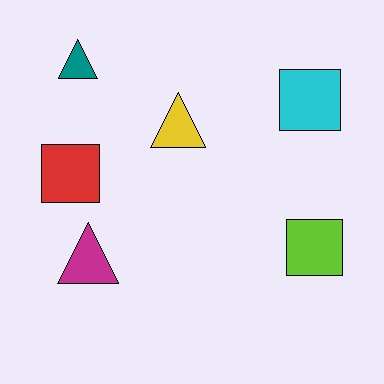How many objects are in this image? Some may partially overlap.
There are 6 objects.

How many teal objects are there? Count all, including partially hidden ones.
There is 1 teal object.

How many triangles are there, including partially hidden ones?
There are 3 triangles.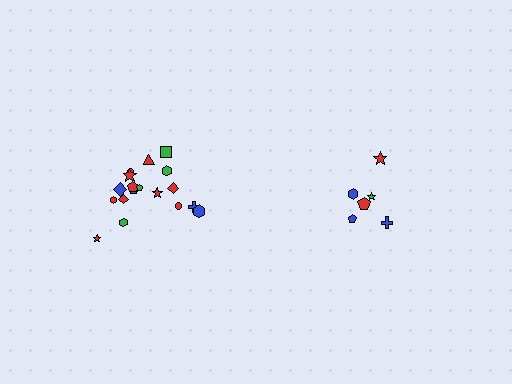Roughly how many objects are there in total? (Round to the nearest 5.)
Roughly 25 objects in total.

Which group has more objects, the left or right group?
The left group.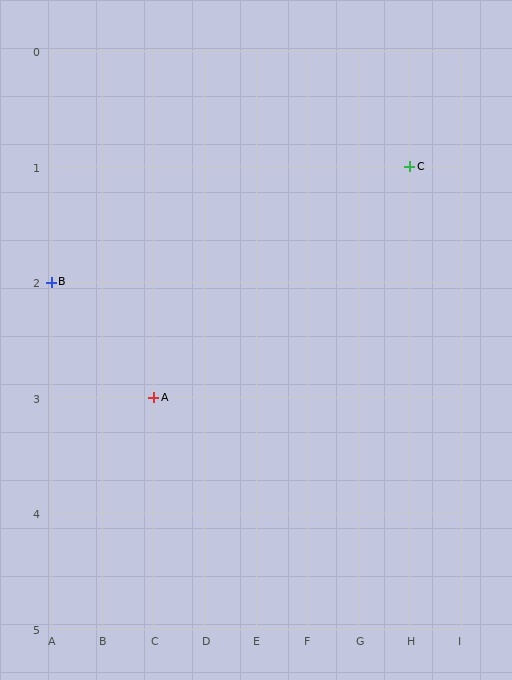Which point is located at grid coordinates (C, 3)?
Point A is at (C, 3).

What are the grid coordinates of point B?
Point B is at grid coordinates (A, 2).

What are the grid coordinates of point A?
Point A is at grid coordinates (C, 3).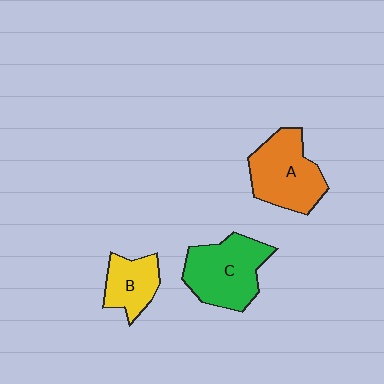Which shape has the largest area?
Shape C (green).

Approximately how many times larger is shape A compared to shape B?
Approximately 1.7 times.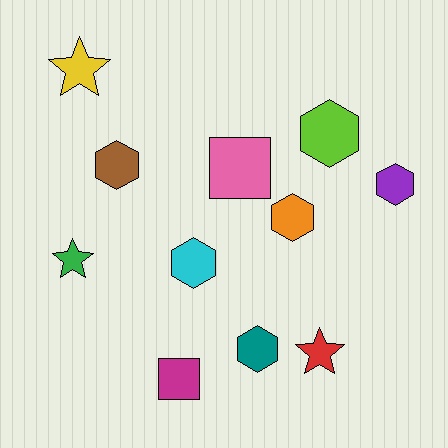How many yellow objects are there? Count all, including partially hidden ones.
There is 1 yellow object.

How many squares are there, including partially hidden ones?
There are 2 squares.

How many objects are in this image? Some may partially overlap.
There are 11 objects.